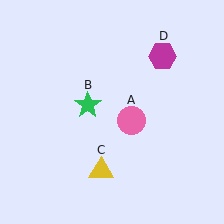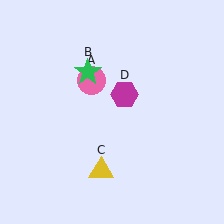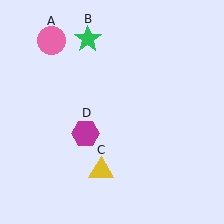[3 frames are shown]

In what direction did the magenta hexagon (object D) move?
The magenta hexagon (object D) moved down and to the left.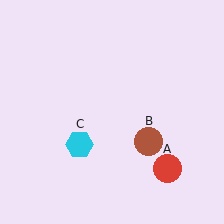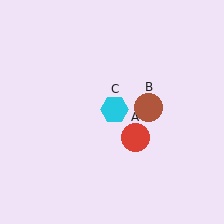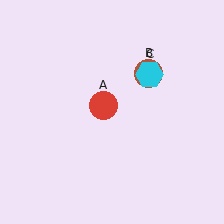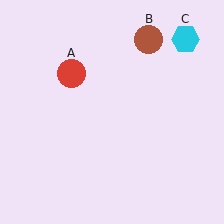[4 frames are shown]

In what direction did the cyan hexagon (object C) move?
The cyan hexagon (object C) moved up and to the right.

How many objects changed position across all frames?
3 objects changed position: red circle (object A), brown circle (object B), cyan hexagon (object C).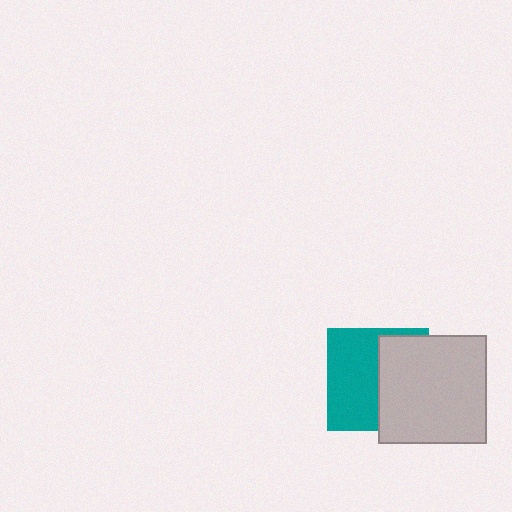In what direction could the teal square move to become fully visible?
The teal square could move left. That would shift it out from behind the light gray square entirely.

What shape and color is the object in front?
The object in front is a light gray square.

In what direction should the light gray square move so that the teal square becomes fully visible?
The light gray square should move right. That is the shortest direction to clear the overlap and leave the teal square fully visible.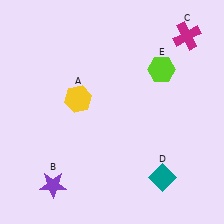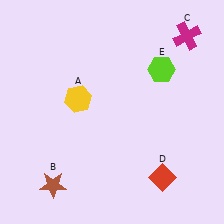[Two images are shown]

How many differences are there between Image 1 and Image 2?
There are 2 differences between the two images.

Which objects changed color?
B changed from purple to brown. D changed from teal to red.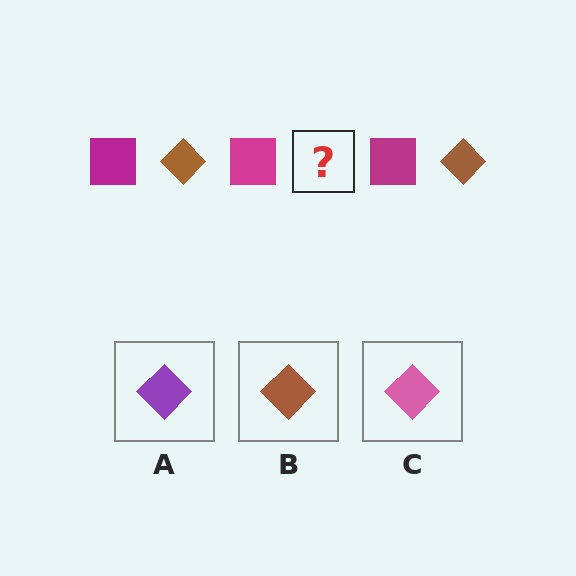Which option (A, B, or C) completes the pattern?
B.